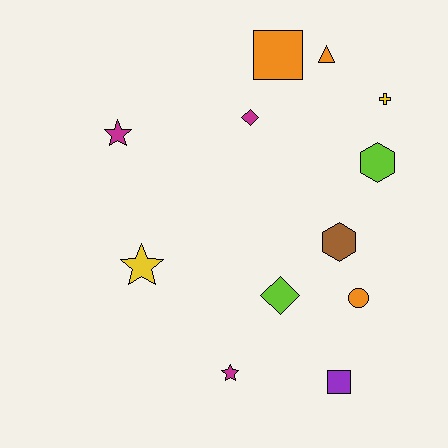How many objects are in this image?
There are 12 objects.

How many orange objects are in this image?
There are 3 orange objects.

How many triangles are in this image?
There is 1 triangle.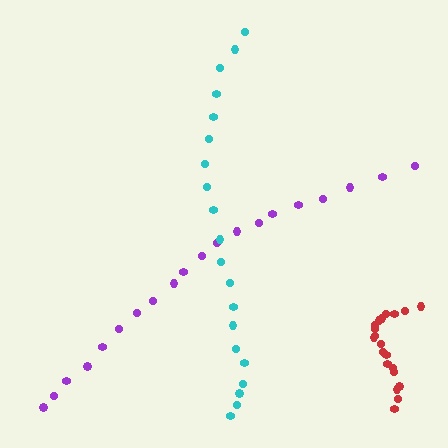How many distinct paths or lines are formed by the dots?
There are 3 distinct paths.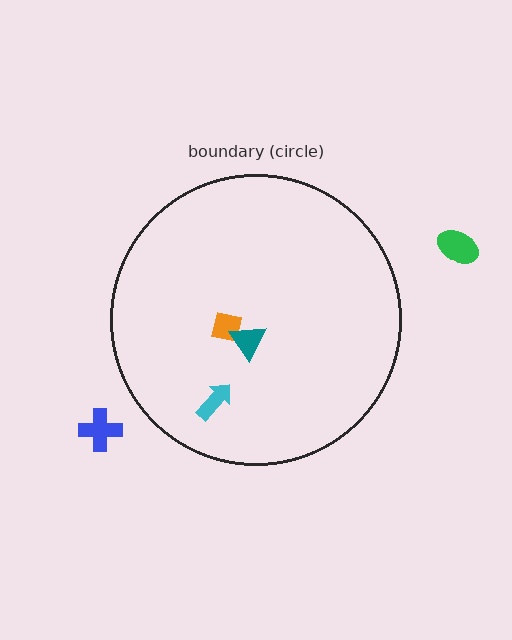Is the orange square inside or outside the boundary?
Inside.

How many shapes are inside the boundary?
3 inside, 2 outside.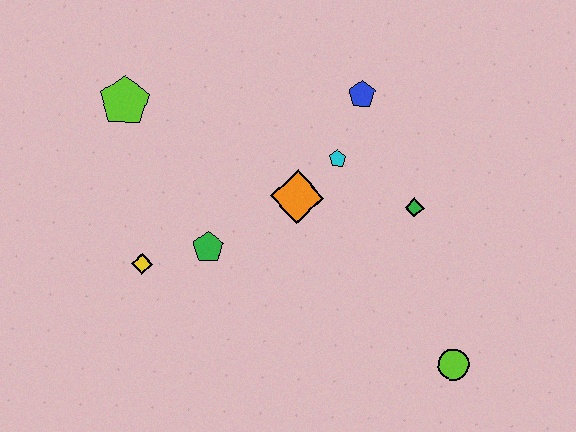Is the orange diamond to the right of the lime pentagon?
Yes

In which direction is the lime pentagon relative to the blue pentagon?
The lime pentagon is to the left of the blue pentagon.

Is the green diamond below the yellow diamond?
No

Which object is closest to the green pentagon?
The yellow diamond is closest to the green pentagon.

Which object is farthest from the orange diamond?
The lime circle is farthest from the orange diamond.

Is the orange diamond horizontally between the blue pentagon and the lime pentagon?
Yes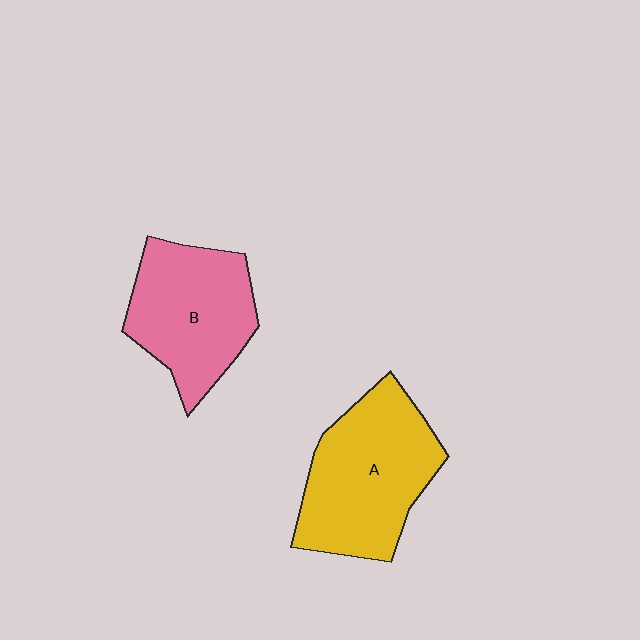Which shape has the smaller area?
Shape B (pink).